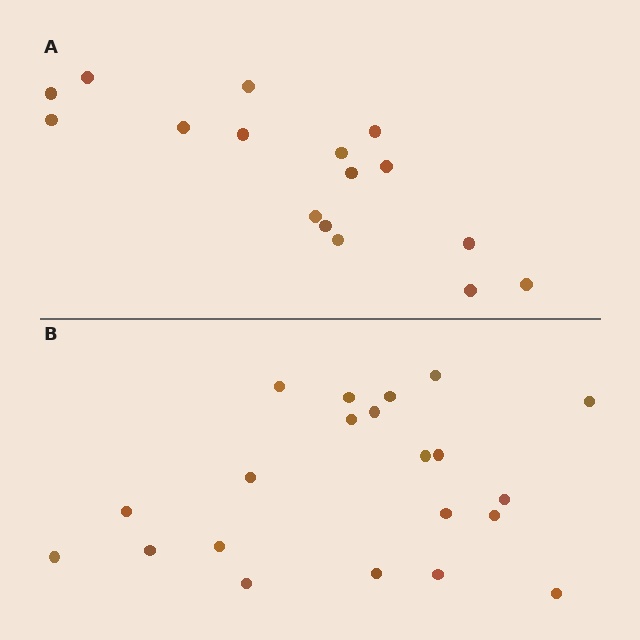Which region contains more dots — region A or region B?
Region B (the bottom region) has more dots.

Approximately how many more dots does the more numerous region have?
Region B has about 5 more dots than region A.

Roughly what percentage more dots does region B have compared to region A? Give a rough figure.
About 30% more.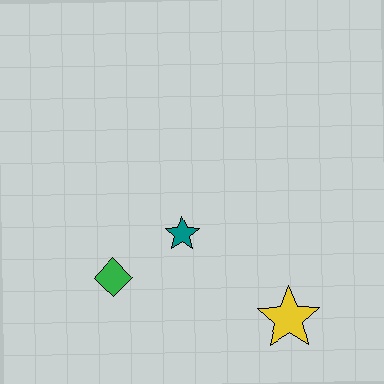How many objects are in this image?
There are 3 objects.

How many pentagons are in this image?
There are no pentagons.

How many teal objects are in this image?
There is 1 teal object.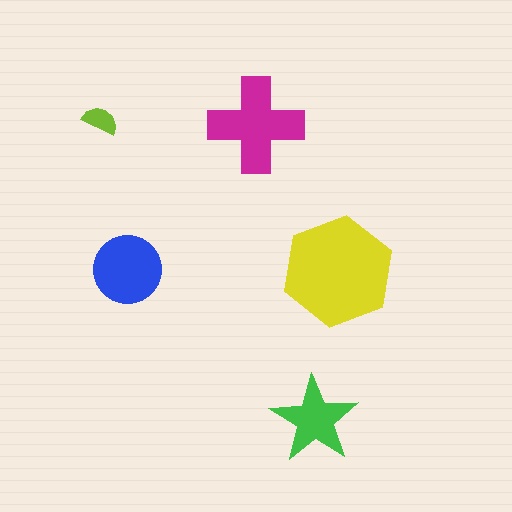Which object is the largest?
The yellow hexagon.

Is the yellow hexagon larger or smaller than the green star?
Larger.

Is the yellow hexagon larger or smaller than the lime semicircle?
Larger.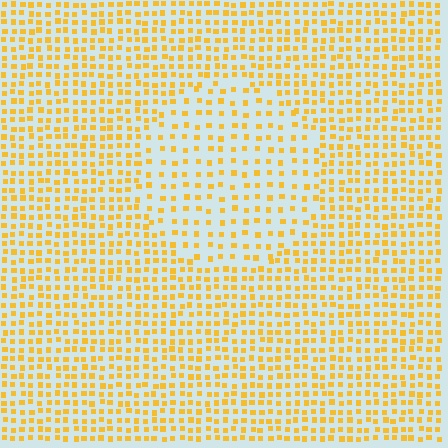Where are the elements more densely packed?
The elements are more densely packed outside the circle boundary.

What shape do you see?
I see a circle.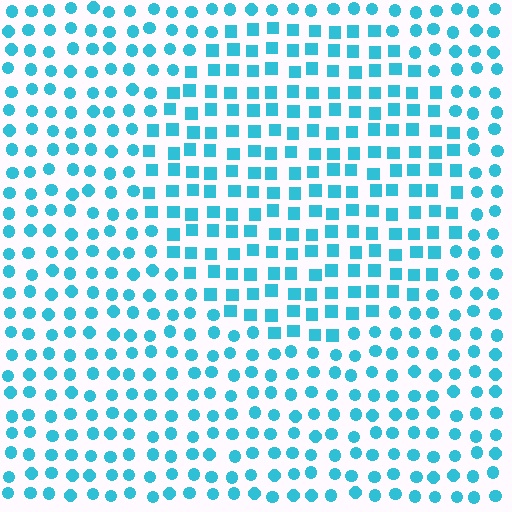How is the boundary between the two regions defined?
The boundary is defined by a change in element shape: squares inside vs. circles outside. All elements share the same color and spacing.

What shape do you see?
I see a circle.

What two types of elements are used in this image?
The image uses squares inside the circle region and circles outside it.